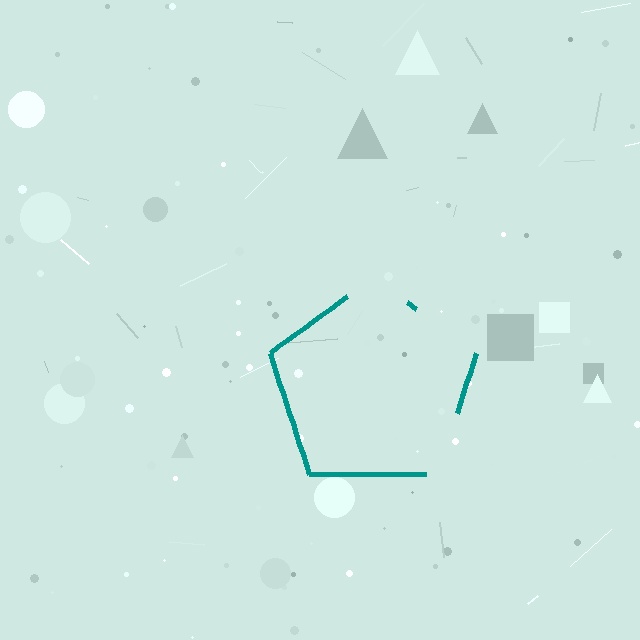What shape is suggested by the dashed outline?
The dashed outline suggests a pentagon.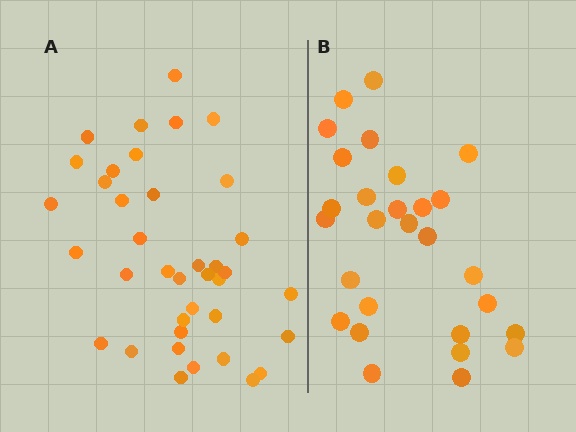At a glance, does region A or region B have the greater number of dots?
Region A (the left region) has more dots.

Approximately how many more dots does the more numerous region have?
Region A has roughly 10 or so more dots than region B.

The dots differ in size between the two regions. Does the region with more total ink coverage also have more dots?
No. Region B has more total ink coverage because its dots are larger, but region A actually contains more individual dots. Total area can be misleading — the number of items is what matters here.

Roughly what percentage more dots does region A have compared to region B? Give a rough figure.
About 35% more.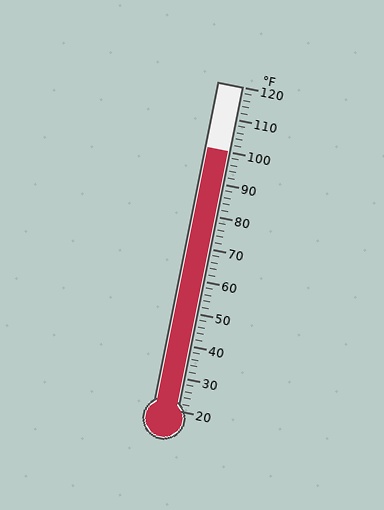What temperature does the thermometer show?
The thermometer shows approximately 100°F.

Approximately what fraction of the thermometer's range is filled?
The thermometer is filled to approximately 80% of its range.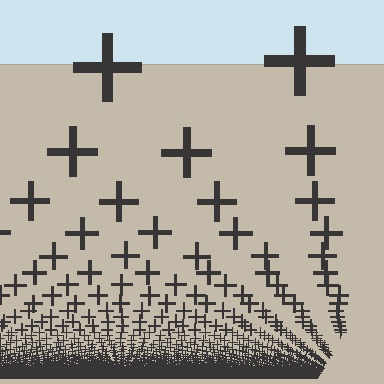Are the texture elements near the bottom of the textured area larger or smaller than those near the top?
Smaller. The gradient is inverted — elements near the bottom are smaller and denser.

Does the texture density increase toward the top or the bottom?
Density increases toward the bottom.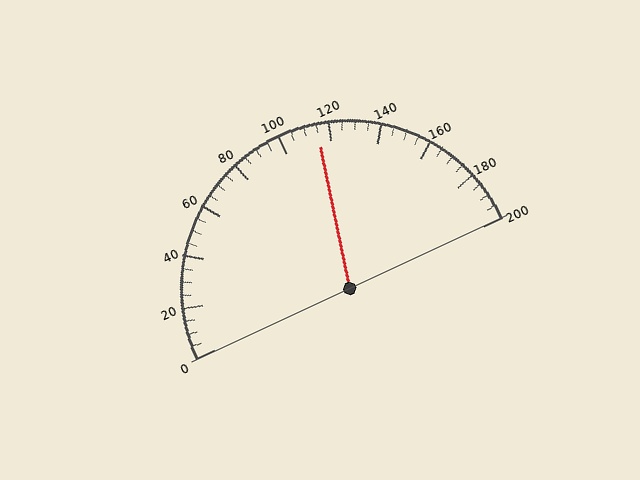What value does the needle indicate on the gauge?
The needle indicates approximately 115.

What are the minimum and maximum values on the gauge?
The gauge ranges from 0 to 200.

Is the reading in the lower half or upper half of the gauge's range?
The reading is in the upper half of the range (0 to 200).